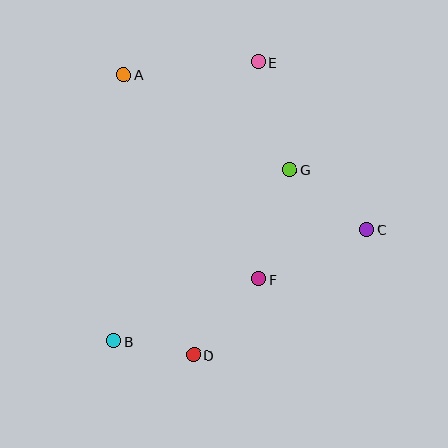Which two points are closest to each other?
Points B and D are closest to each other.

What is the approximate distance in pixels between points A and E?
The distance between A and E is approximately 134 pixels.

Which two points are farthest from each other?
Points B and E are farthest from each other.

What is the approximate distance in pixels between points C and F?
The distance between C and F is approximately 119 pixels.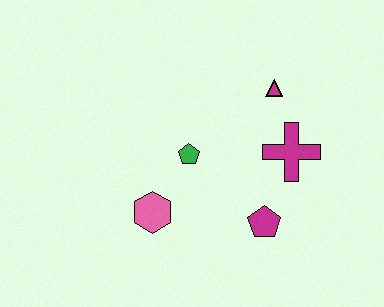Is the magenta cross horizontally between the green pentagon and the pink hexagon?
No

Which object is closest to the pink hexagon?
The green pentagon is closest to the pink hexagon.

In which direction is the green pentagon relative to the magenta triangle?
The green pentagon is to the left of the magenta triangle.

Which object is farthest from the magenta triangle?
The pink hexagon is farthest from the magenta triangle.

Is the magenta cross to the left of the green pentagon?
No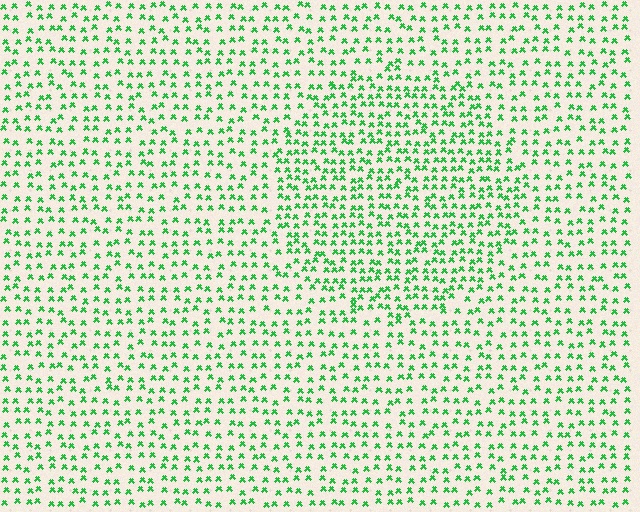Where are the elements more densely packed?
The elements are more densely packed inside the circle boundary.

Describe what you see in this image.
The image contains small green elements arranged at two different densities. A circle-shaped region is visible where the elements are more densely packed than the surrounding area.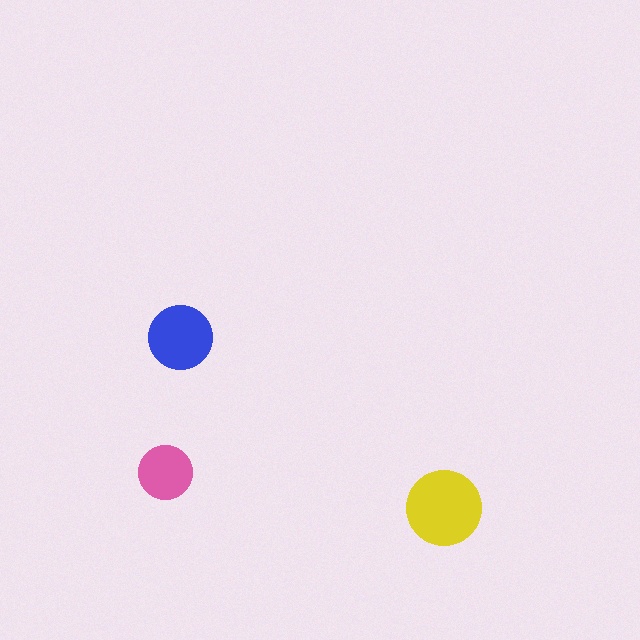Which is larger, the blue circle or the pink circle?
The blue one.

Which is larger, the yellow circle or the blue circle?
The yellow one.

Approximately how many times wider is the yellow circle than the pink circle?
About 1.5 times wider.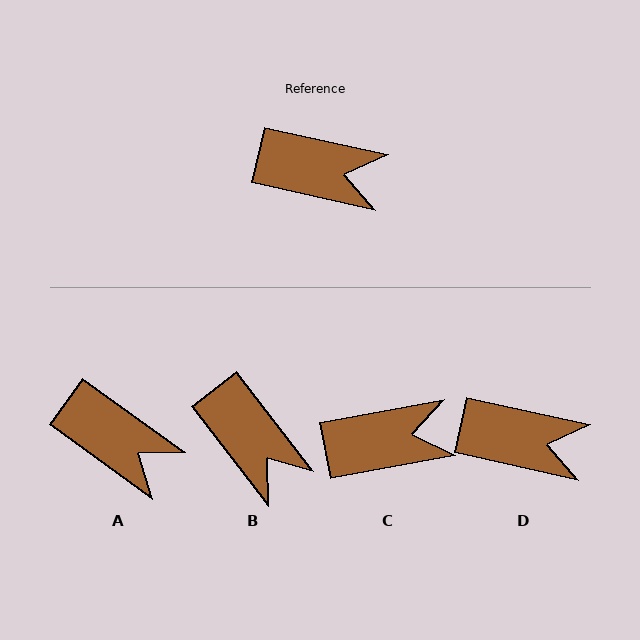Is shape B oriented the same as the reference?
No, it is off by about 40 degrees.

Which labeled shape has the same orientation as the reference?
D.